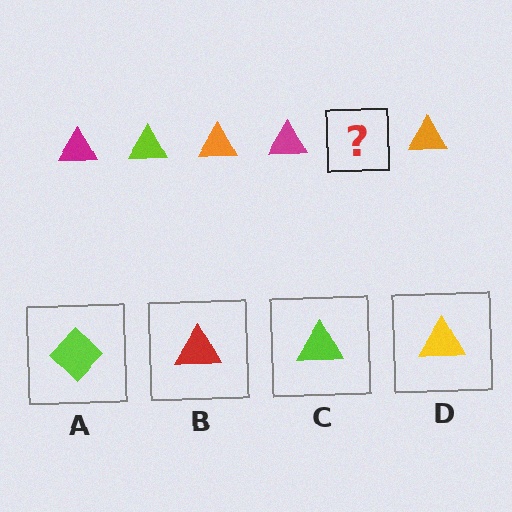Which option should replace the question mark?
Option C.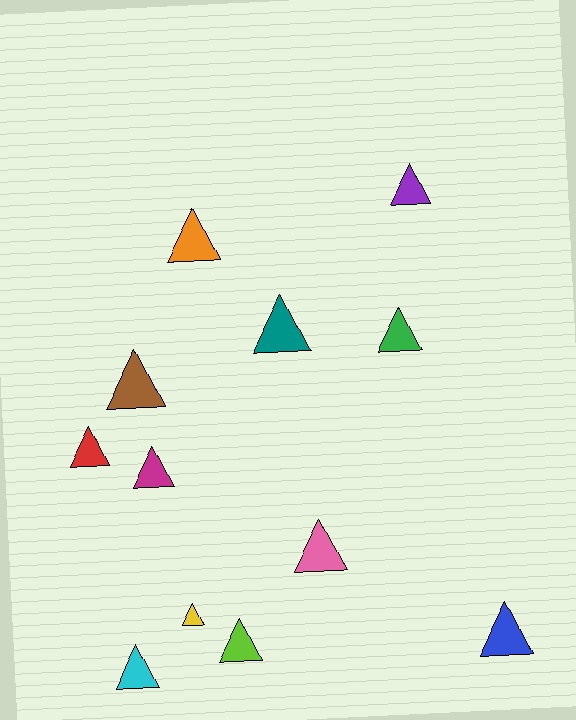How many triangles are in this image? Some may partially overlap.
There are 12 triangles.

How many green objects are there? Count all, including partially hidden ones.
There is 1 green object.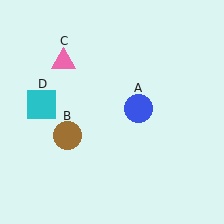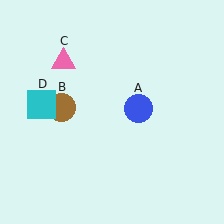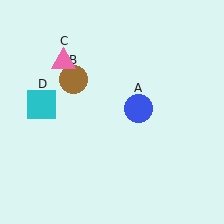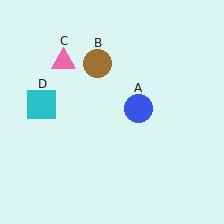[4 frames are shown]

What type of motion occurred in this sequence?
The brown circle (object B) rotated clockwise around the center of the scene.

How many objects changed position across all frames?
1 object changed position: brown circle (object B).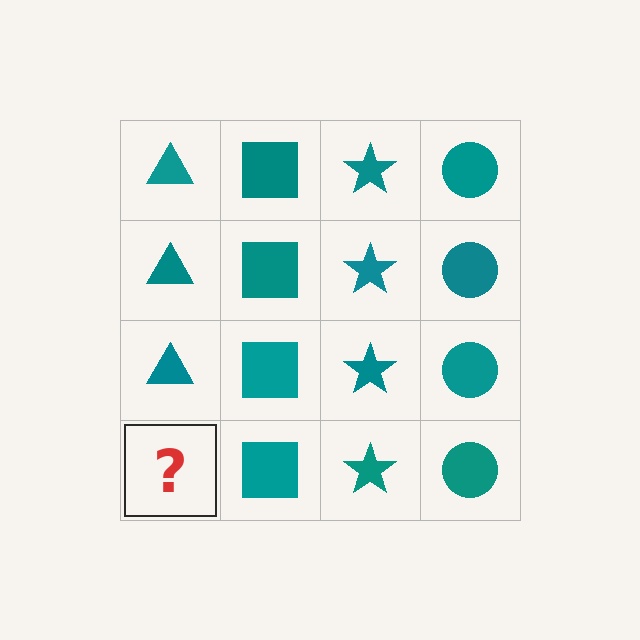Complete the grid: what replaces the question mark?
The question mark should be replaced with a teal triangle.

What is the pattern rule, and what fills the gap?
The rule is that each column has a consistent shape. The gap should be filled with a teal triangle.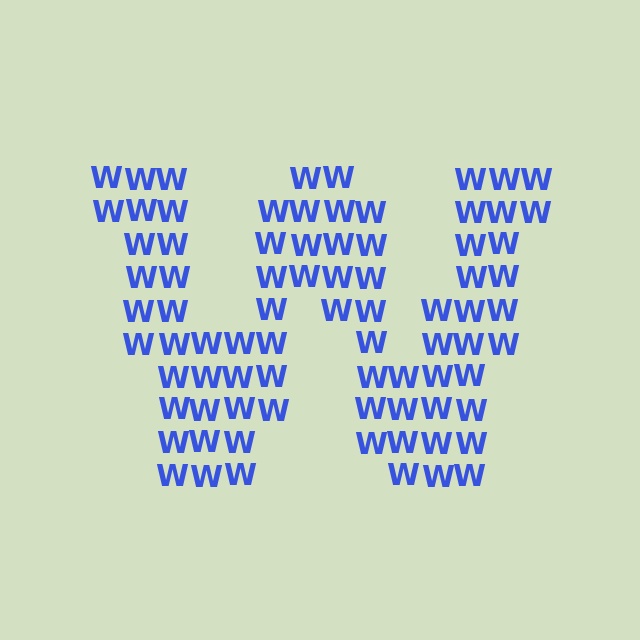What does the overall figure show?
The overall figure shows the letter W.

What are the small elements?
The small elements are letter W's.